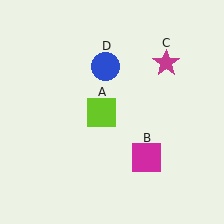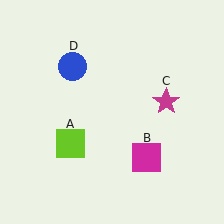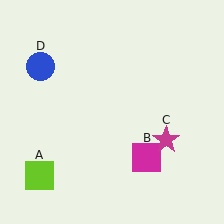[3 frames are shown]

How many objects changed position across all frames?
3 objects changed position: lime square (object A), magenta star (object C), blue circle (object D).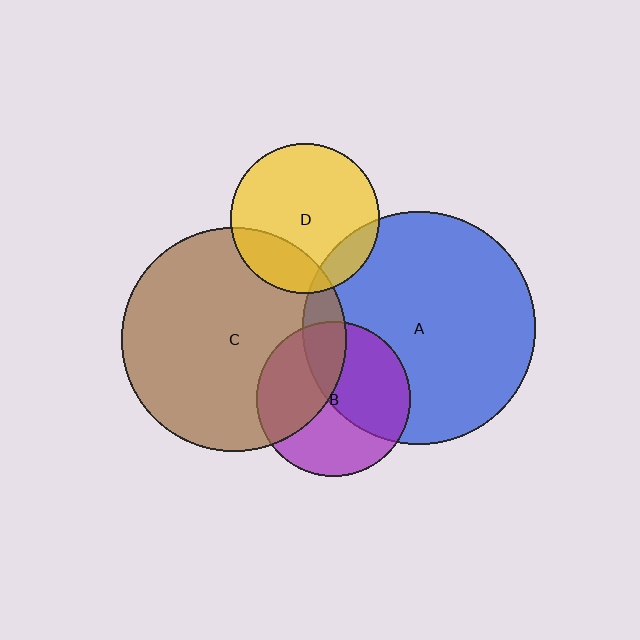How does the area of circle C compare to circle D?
Approximately 2.3 times.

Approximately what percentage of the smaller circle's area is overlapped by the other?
Approximately 45%.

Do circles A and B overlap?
Yes.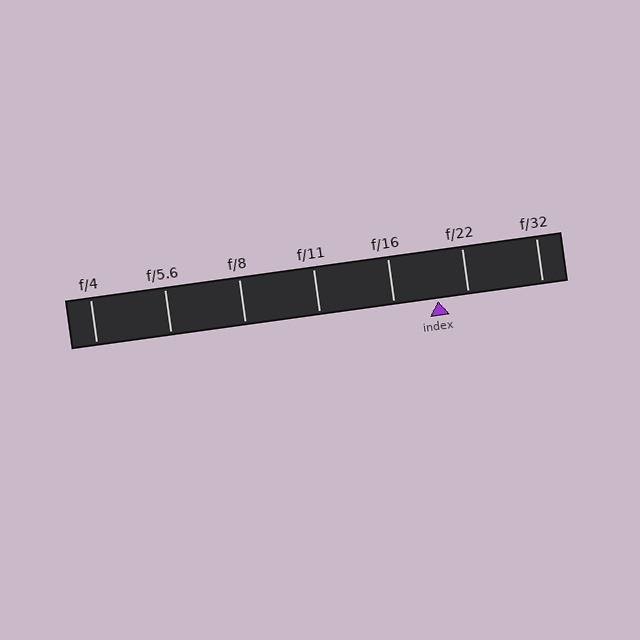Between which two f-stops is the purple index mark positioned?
The index mark is between f/16 and f/22.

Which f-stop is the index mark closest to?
The index mark is closest to f/22.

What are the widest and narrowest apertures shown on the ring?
The widest aperture shown is f/4 and the narrowest is f/32.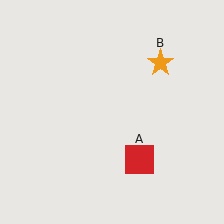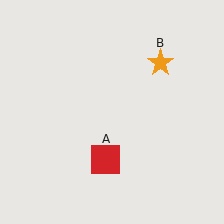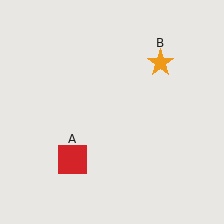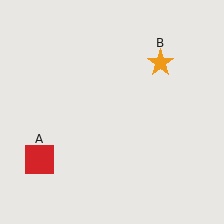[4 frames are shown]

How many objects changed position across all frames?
1 object changed position: red square (object A).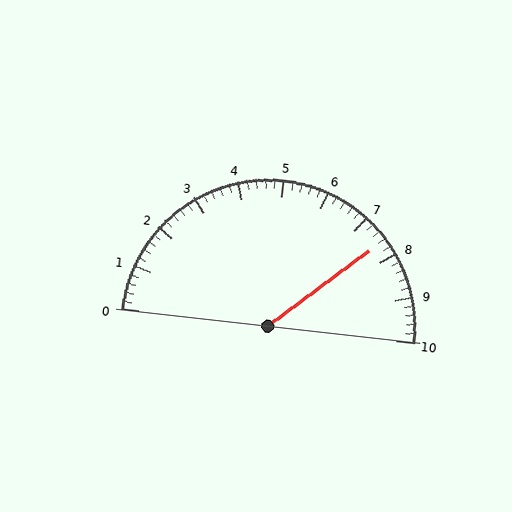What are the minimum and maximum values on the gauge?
The gauge ranges from 0 to 10.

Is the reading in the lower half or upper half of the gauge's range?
The reading is in the upper half of the range (0 to 10).